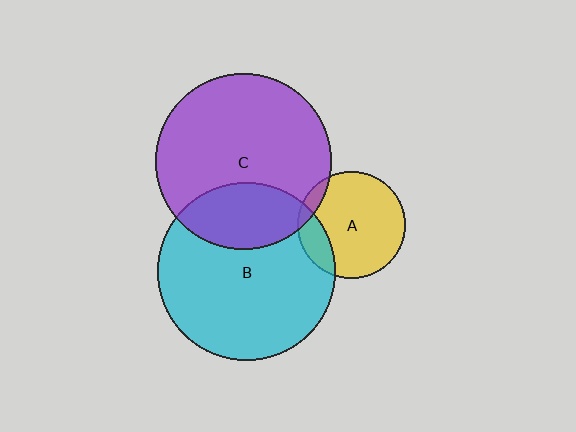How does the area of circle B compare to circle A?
Approximately 2.8 times.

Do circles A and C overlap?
Yes.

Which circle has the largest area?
Circle B (cyan).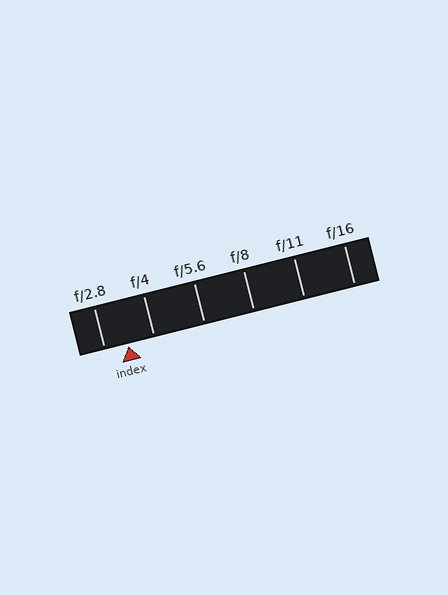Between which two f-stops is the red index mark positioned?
The index mark is between f/2.8 and f/4.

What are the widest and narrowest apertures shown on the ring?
The widest aperture shown is f/2.8 and the narrowest is f/16.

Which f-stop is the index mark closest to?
The index mark is closest to f/2.8.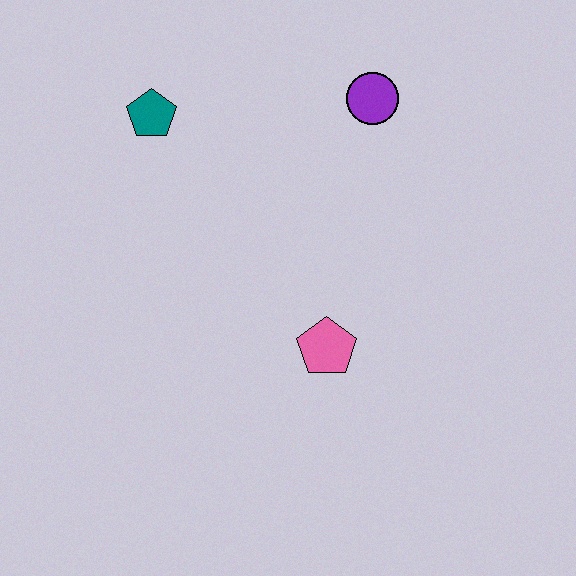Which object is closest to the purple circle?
The teal pentagon is closest to the purple circle.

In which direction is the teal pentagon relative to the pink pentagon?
The teal pentagon is above the pink pentagon.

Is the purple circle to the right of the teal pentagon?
Yes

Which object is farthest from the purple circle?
The pink pentagon is farthest from the purple circle.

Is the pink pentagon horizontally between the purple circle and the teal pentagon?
Yes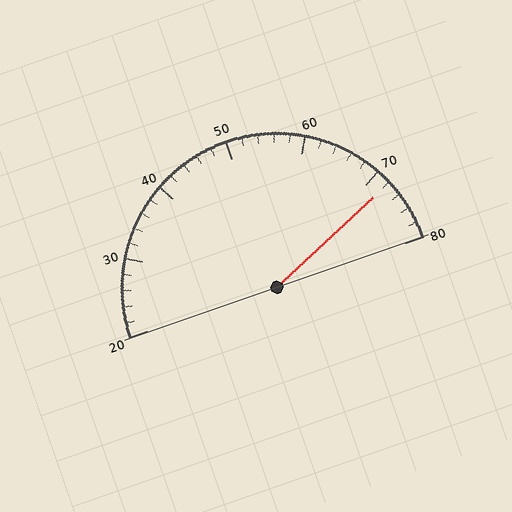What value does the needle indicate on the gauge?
The needle indicates approximately 72.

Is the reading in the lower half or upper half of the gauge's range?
The reading is in the upper half of the range (20 to 80).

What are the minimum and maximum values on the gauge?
The gauge ranges from 20 to 80.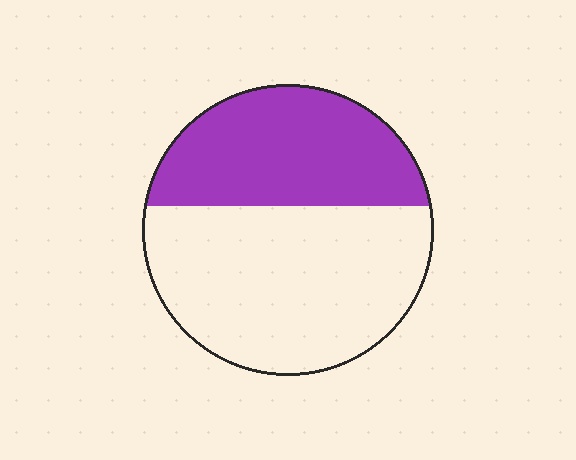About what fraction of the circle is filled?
About two fifths (2/5).